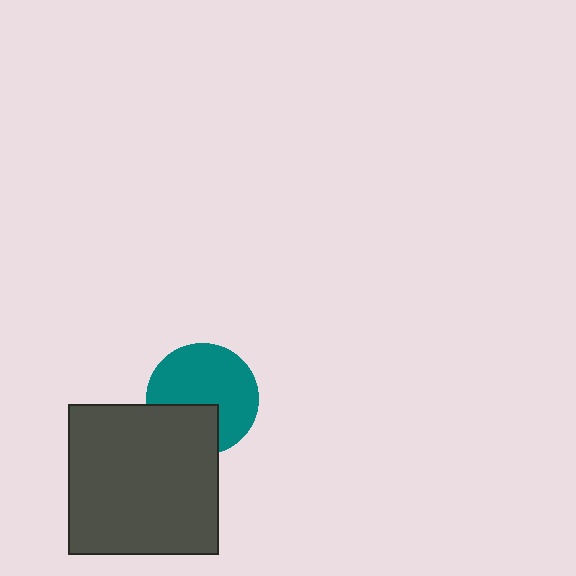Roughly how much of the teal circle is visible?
Most of it is visible (roughly 69%).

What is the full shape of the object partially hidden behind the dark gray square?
The partially hidden object is a teal circle.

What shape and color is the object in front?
The object in front is a dark gray square.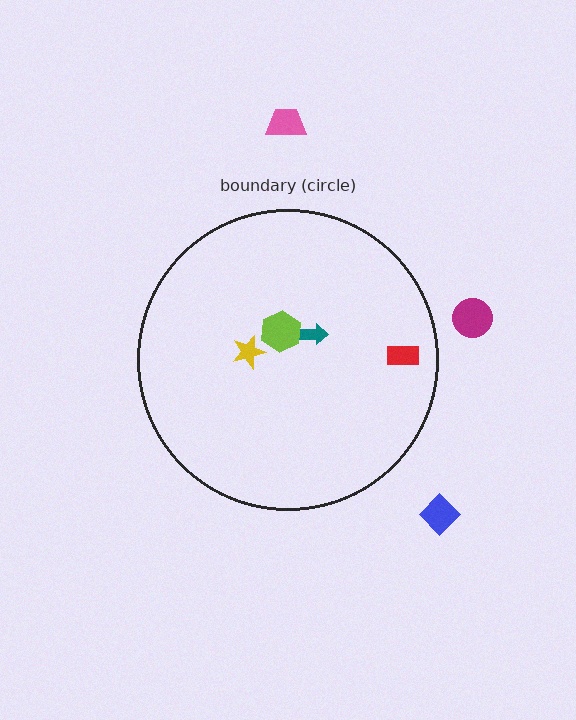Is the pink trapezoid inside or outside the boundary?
Outside.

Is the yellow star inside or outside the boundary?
Inside.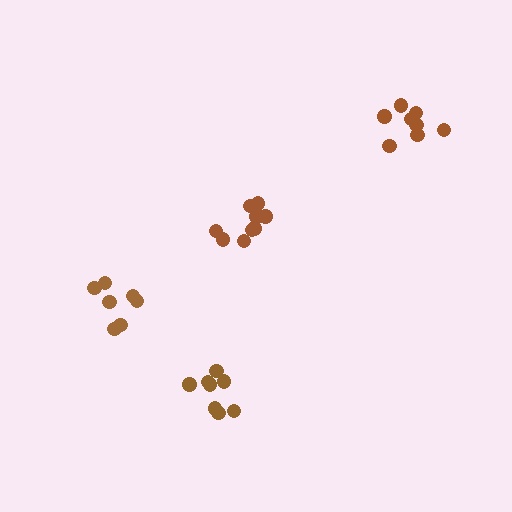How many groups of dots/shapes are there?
There are 4 groups.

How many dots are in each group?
Group 1: 9 dots, Group 2: 8 dots, Group 3: 7 dots, Group 4: 8 dots (32 total).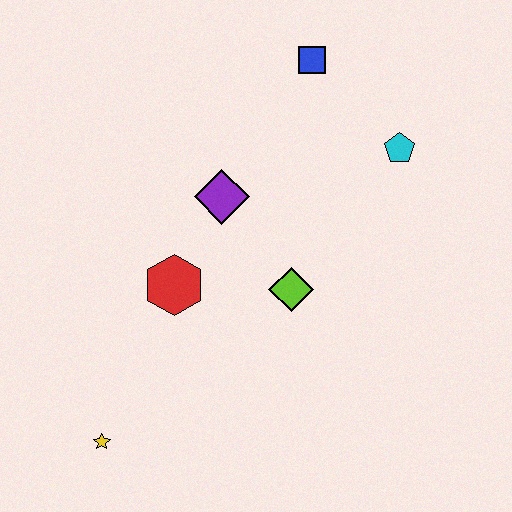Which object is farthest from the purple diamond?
The yellow star is farthest from the purple diamond.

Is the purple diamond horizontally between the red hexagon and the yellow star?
No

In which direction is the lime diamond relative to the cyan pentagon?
The lime diamond is below the cyan pentagon.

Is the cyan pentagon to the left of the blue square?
No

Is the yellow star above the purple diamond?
No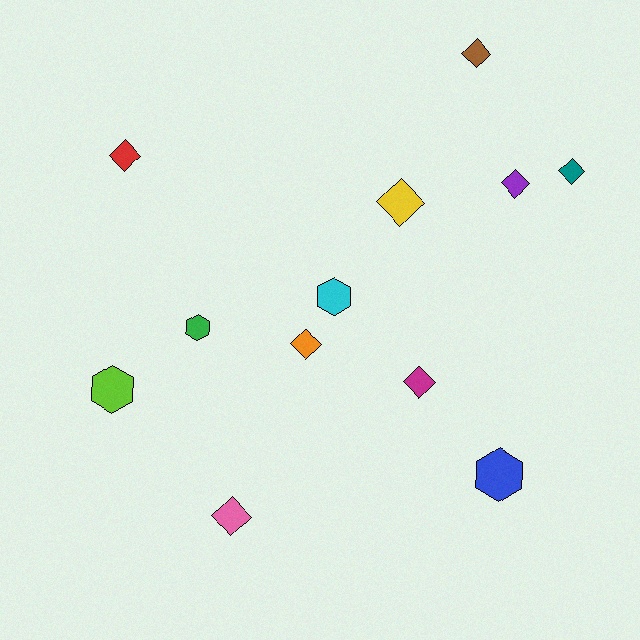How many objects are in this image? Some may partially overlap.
There are 12 objects.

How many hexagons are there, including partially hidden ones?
There are 4 hexagons.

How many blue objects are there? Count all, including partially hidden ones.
There is 1 blue object.